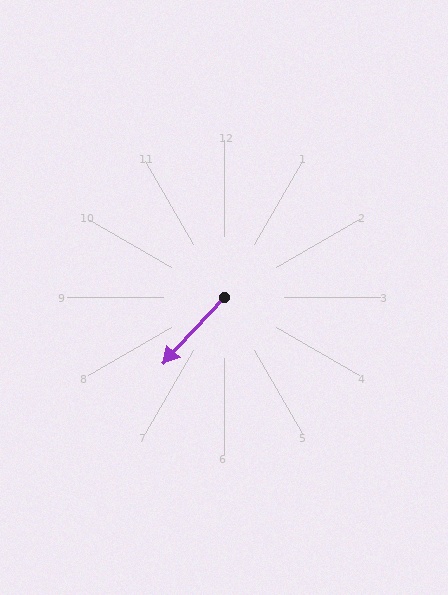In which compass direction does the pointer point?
Southwest.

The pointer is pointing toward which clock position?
Roughly 7 o'clock.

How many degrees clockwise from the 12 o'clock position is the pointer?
Approximately 223 degrees.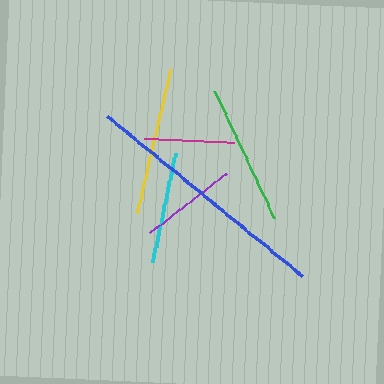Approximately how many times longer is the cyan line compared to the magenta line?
The cyan line is approximately 1.2 times the length of the magenta line.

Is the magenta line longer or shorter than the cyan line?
The cyan line is longer than the magenta line.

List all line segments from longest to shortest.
From longest to shortest: blue, yellow, green, cyan, purple, magenta.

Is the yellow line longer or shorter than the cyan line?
The yellow line is longer than the cyan line.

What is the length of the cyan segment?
The cyan segment is approximately 111 pixels long.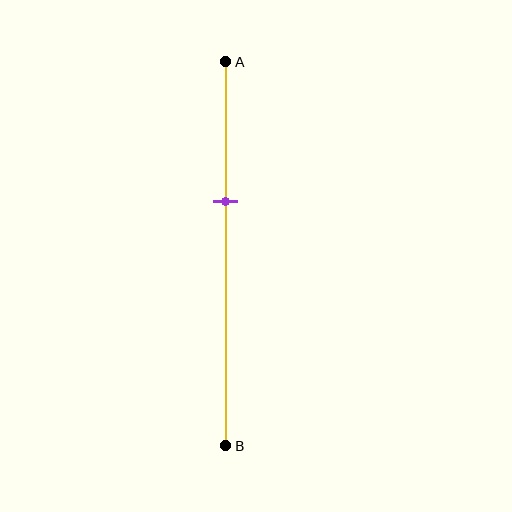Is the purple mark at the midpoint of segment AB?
No, the mark is at about 35% from A, not at the 50% midpoint.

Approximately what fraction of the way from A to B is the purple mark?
The purple mark is approximately 35% of the way from A to B.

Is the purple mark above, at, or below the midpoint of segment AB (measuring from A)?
The purple mark is above the midpoint of segment AB.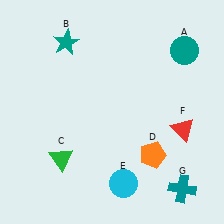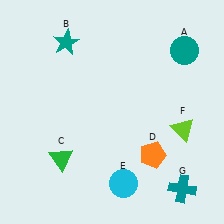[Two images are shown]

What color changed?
The triangle (F) changed from red in Image 1 to lime in Image 2.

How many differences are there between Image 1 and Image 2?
There is 1 difference between the two images.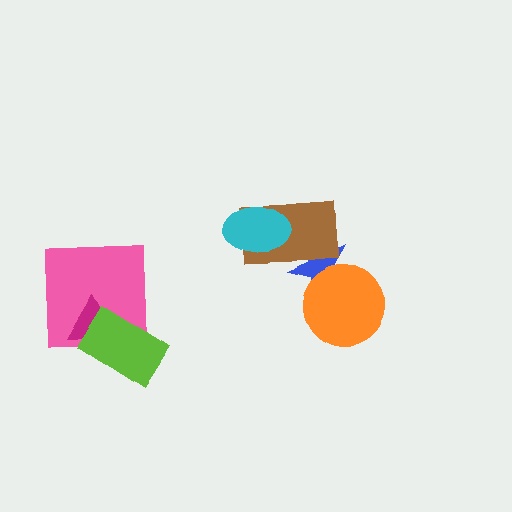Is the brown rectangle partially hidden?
Yes, it is partially covered by another shape.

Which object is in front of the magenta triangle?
The lime rectangle is in front of the magenta triangle.